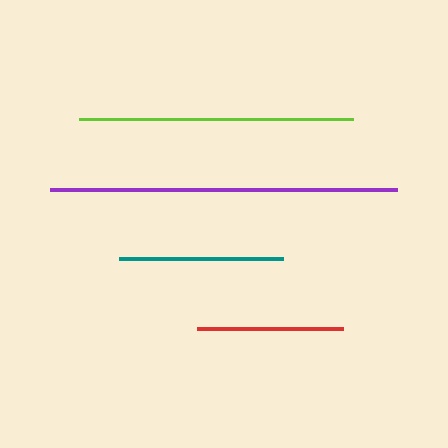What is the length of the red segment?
The red segment is approximately 146 pixels long.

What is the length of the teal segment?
The teal segment is approximately 165 pixels long.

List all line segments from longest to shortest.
From longest to shortest: purple, lime, teal, red.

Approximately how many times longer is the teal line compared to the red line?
The teal line is approximately 1.1 times the length of the red line.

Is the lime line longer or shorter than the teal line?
The lime line is longer than the teal line.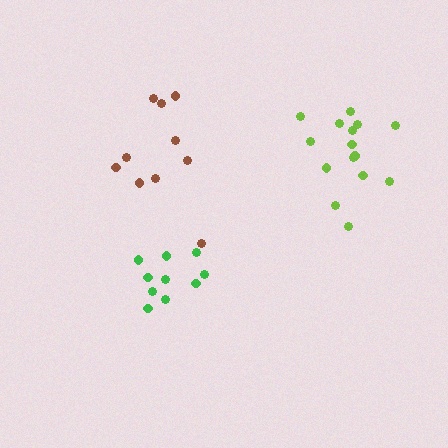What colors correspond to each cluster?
The clusters are colored: brown, green, lime.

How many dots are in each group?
Group 1: 10 dots, Group 2: 10 dots, Group 3: 15 dots (35 total).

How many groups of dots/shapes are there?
There are 3 groups.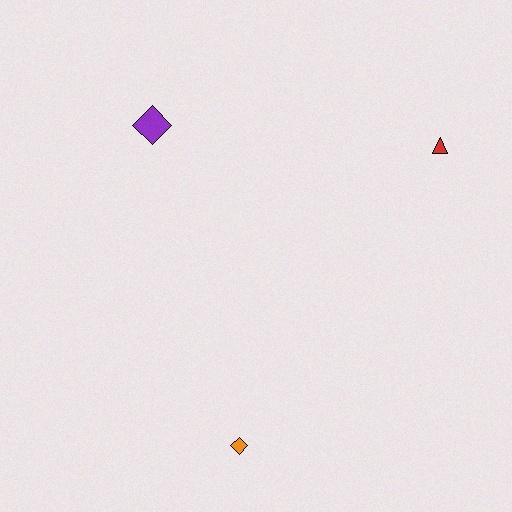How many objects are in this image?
There are 3 objects.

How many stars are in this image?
There are no stars.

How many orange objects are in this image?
There is 1 orange object.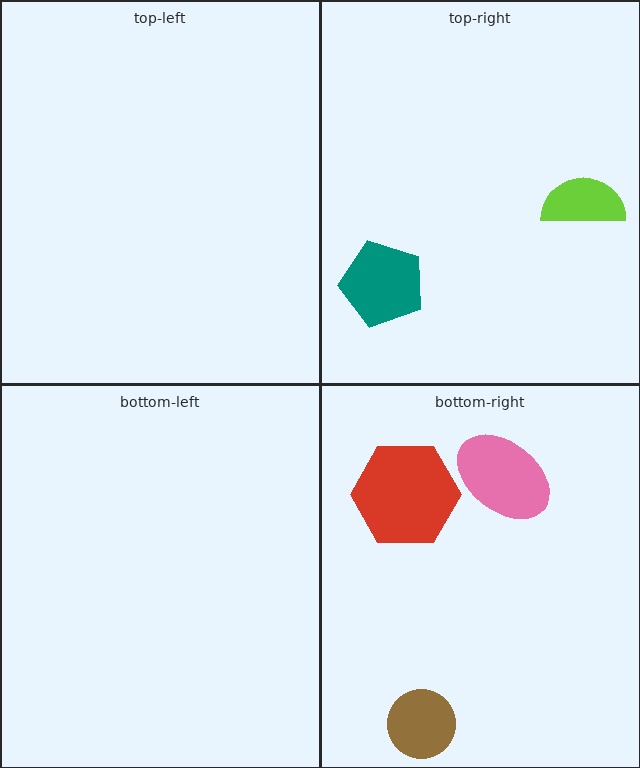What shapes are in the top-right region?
The teal pentagon, the lime semicircle.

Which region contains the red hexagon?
The bottom-right region.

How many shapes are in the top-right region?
2.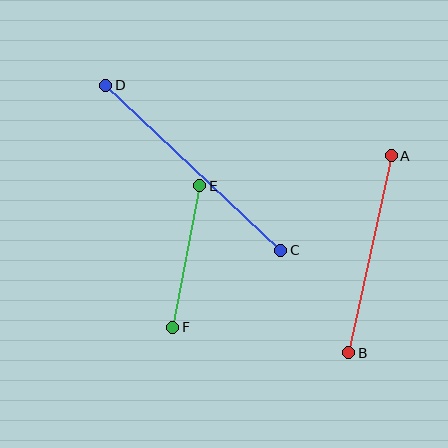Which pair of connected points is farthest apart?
Points C and D are farthest apart.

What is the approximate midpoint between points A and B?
The midpoint is at approximately (370, 254) pixels.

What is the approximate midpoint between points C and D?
The midpoint is at approximately (193, 168) pixels.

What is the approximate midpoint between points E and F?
The midpoint is at approximately (186, 257) pixels.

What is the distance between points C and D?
The distance is approximately 241 pixels.